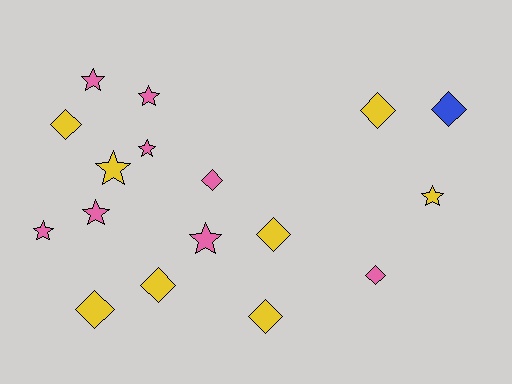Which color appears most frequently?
Pink, with 8 objects.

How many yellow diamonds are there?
There are 6 yellow diamonds.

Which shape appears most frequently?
Diamond, with 9 objects.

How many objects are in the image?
There are 17 objects.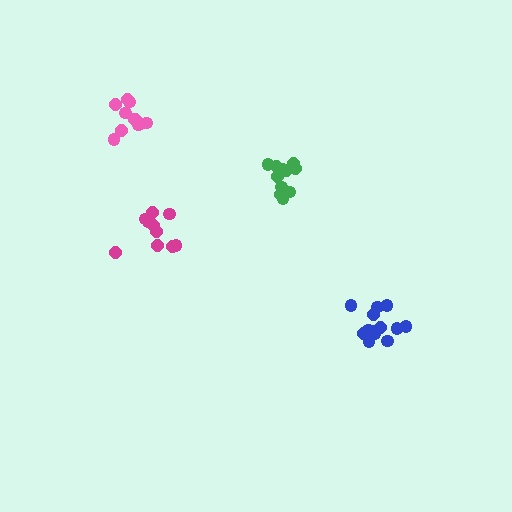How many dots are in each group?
Group 1: 13 dots, Group 2: 10 dots, Group 3: 11 dots, Group 4: 10 dots (44 total).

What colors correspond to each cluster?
The clusters are colored: blue, magenta, green, pink.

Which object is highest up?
The pink cluster is topmost.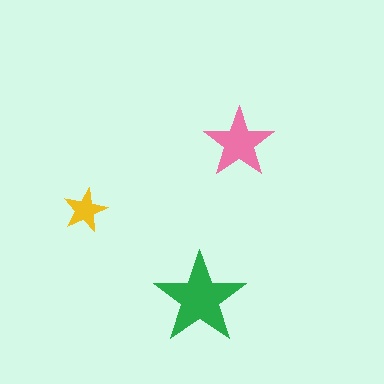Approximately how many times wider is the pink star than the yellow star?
About 1.5 times wider.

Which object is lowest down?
The green star is bottommost.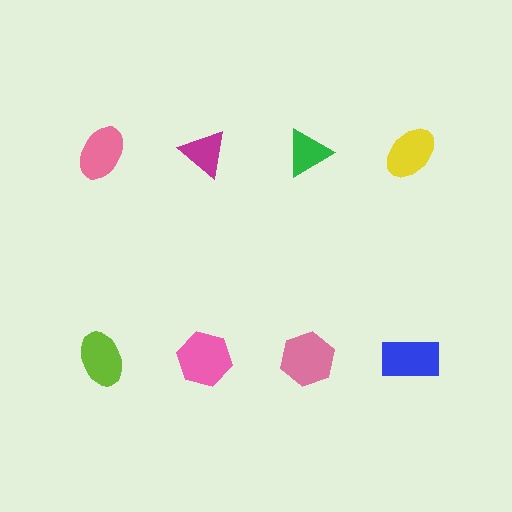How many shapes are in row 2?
4 shapes.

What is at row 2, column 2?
A pink hexagon.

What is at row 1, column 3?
A green triangle.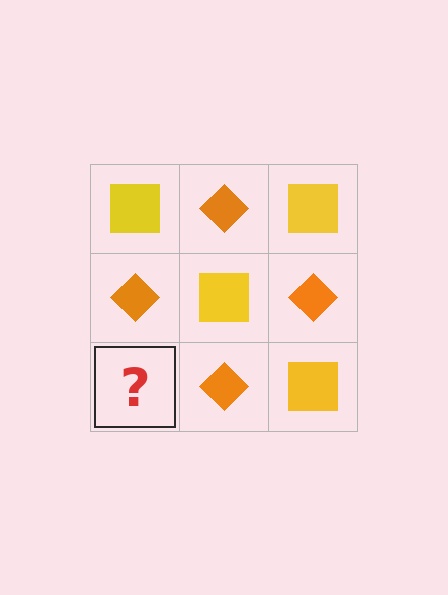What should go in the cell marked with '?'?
The missing cell should contain a yellow square.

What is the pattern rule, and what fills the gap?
The rule is that it alternates yellow square and orange diamond in a checkerboard pattern. The gap should be filled with a yellow square.